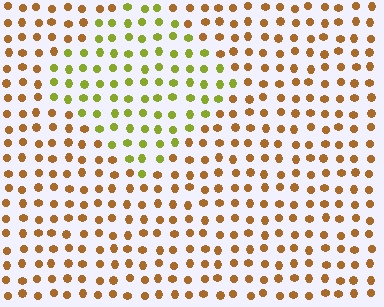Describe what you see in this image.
The image is filled with small brown elements in a uniform arrangement. A diamond-shaped region is visible where the elements are tinted to a slightly different hue, forming a subtle color boundary.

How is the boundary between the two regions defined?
The boundary is defined purely by a slight shift in hue (about 45 degrees). Spacing, size, and orientation are identical on both sides.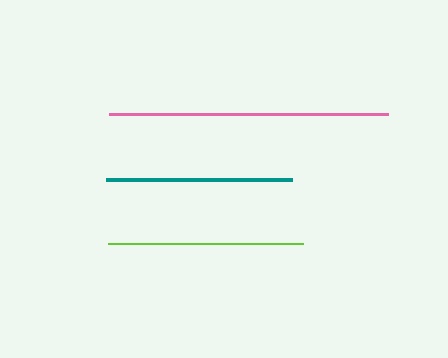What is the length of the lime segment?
The lime segment is approximately 196 pixels long.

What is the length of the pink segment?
The pink segment is approximately 280 pixels long.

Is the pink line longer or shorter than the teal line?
The pink line is longer than the teal line.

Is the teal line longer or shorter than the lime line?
The lime line is longer than the teal line.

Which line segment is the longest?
The pink line is the longest at approximately 280 pixels.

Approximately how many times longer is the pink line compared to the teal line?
The pink line is approximately 1.5 times the length of the teal line.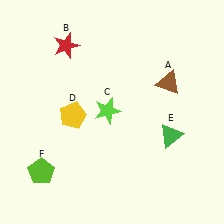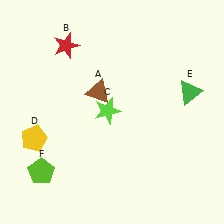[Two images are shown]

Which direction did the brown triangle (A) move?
The brown triangle (A) moved left.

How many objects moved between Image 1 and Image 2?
3 objects moved between the two images.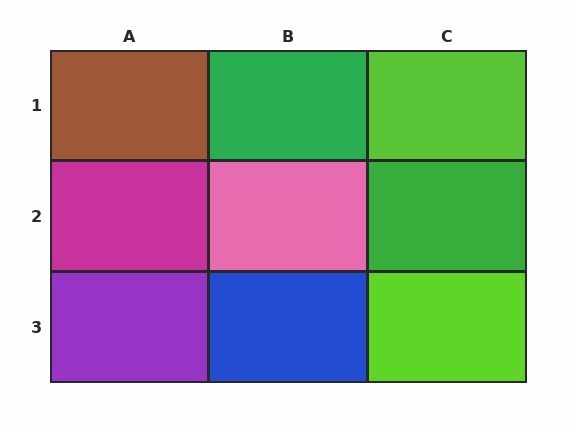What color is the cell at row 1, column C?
Lime.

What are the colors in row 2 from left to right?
Magenta, pink, green.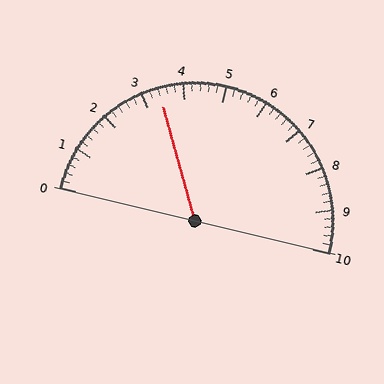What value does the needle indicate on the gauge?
The needle indicates approximately 3.4.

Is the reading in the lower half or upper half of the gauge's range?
The reading is in the lower half of the range (0 to 10).